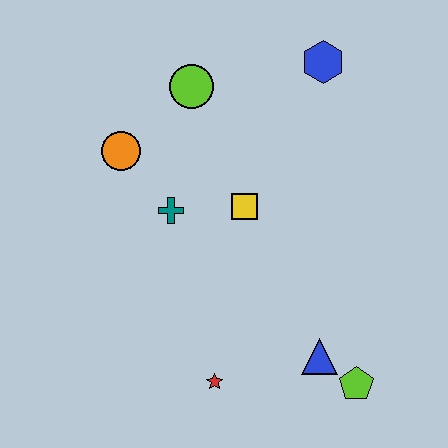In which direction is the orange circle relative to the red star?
The orange circle is above the red star.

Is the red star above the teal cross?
No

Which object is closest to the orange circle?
The teal cross is closest to the orange circle.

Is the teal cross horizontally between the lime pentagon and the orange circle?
Yes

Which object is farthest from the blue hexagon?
The red star is farthest from the blue hexagon.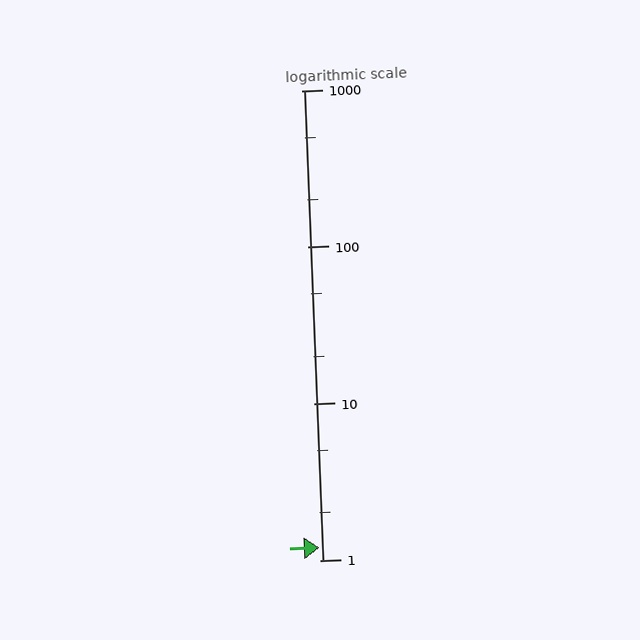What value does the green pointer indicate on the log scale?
The pointer indicates approximately 1.2.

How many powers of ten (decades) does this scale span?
The scale spans 3 decades, from 1 to 1000.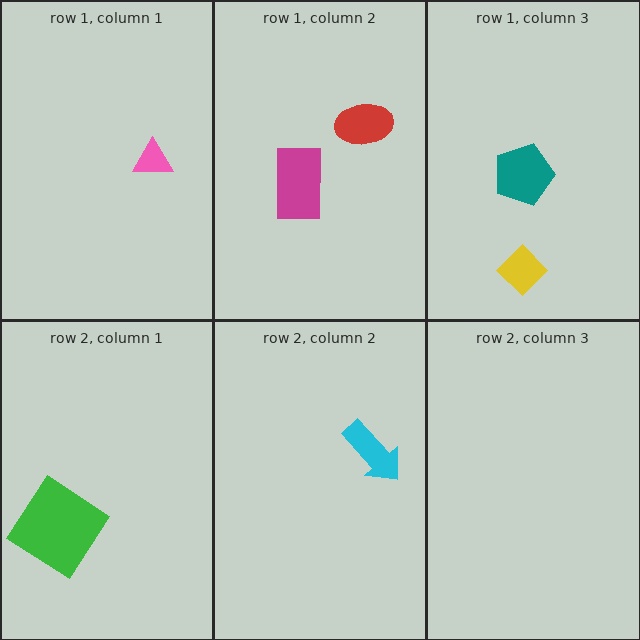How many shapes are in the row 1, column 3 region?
2.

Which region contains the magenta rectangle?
The row 1, column 2 region.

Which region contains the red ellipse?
The row 1, column 2 region.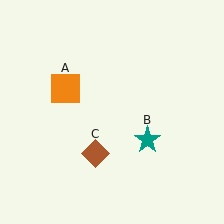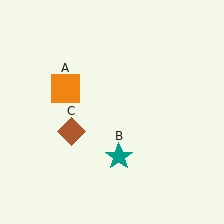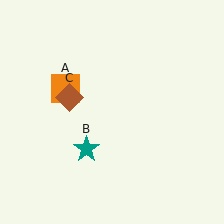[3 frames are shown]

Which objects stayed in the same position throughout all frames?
Orange square (object A) remained stationary.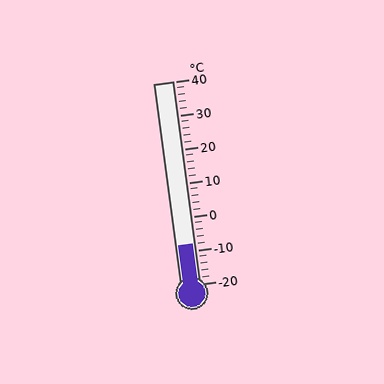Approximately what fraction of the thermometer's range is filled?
The thermometer is filled to approximately 20% of its range.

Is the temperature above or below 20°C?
The temperature is below 20°C.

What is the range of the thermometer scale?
The thermometer scale ranges from -20°C to 40°C.